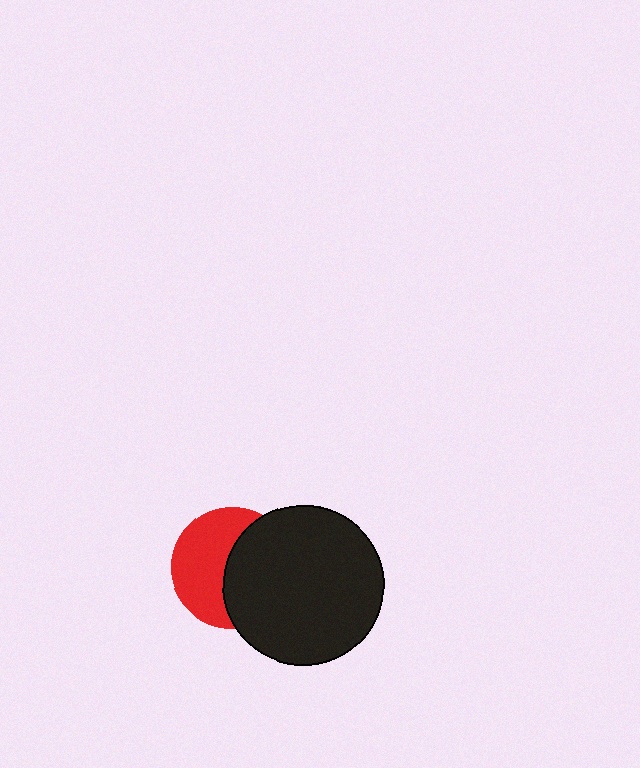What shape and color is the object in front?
The object in front is a black circle.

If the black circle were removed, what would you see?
You would see the complete red circle.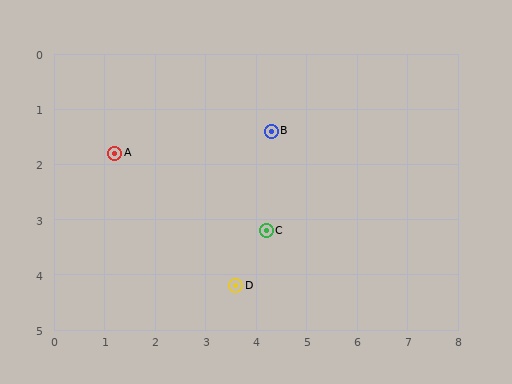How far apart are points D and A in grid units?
Points D and A are about 3.4 grid units apart.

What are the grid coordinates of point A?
Point A is at approximately (1.2, 1.8).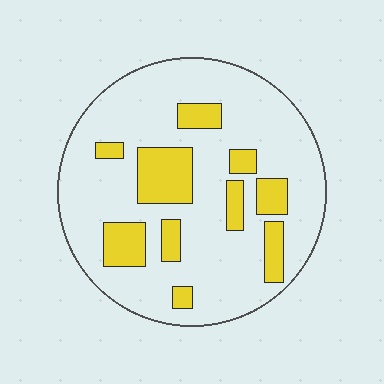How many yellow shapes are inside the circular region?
10.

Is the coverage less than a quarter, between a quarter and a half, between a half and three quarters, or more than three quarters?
Less than a quarter.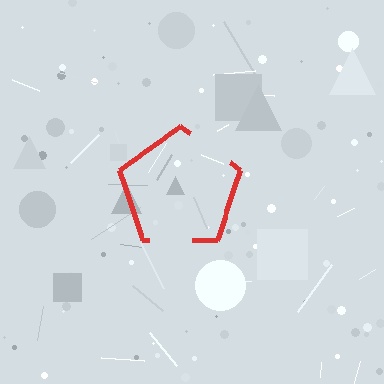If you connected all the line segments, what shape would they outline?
They would outline a pentagon.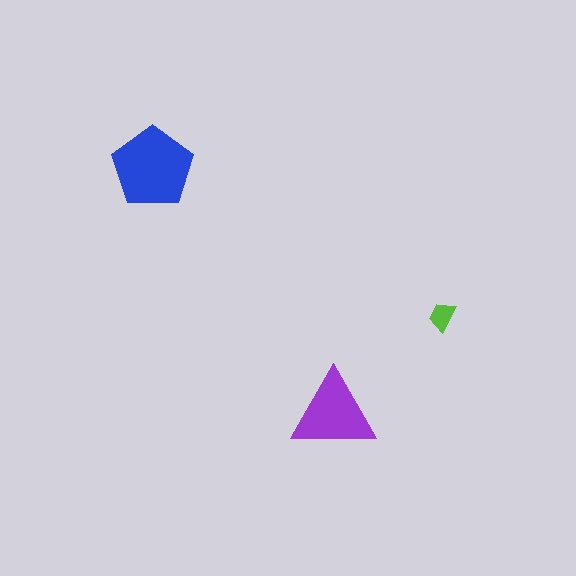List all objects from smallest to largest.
The lime trapezoid, the purple triangle, the blue pentagon.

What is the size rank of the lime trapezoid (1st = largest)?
3rd.